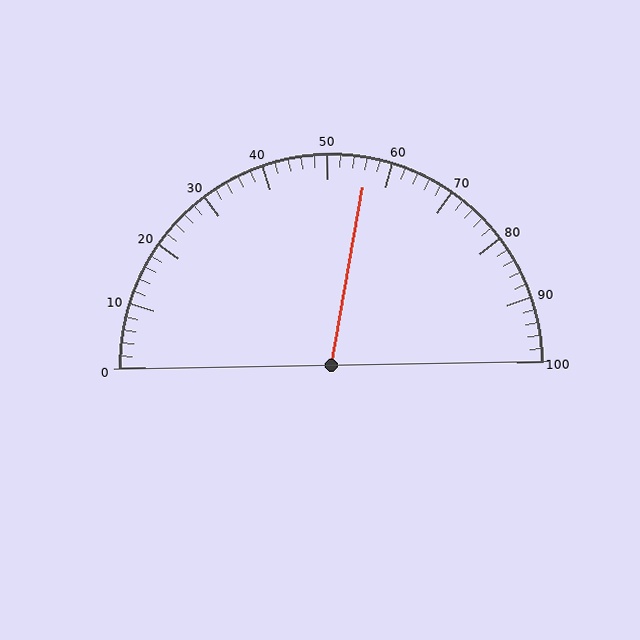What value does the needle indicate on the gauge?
The needle indicates approximately 56.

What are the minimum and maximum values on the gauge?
The gauge ranges from 0 to 100.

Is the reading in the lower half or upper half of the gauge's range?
The reading is in the upper half of the range (0 to 100).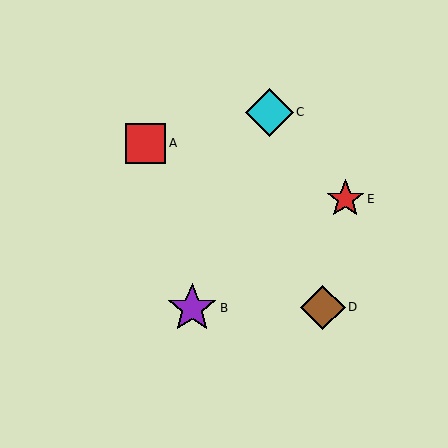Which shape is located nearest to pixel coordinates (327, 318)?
The brown diamond (labeled D) at (323, 307) is nearest to that location.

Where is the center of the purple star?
The center of the purple star is at (192, 308).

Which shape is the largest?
The purple star (labeled B) is the largest.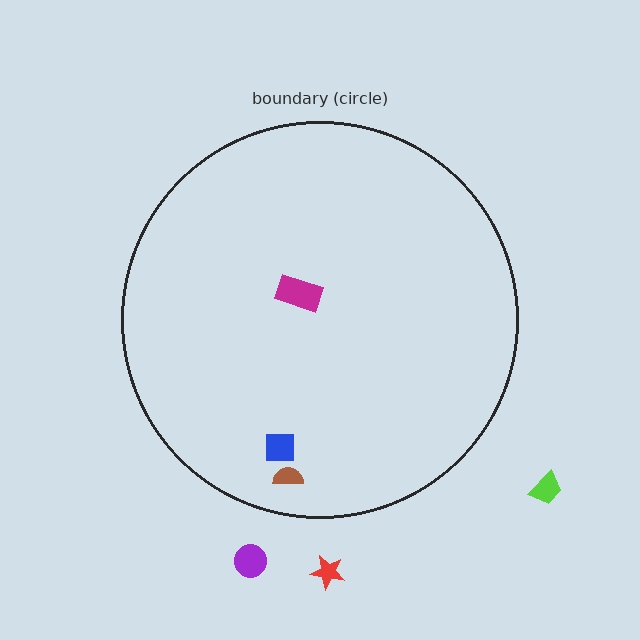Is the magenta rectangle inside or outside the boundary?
Inside.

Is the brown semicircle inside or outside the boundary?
Inside.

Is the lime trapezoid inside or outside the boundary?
Outside.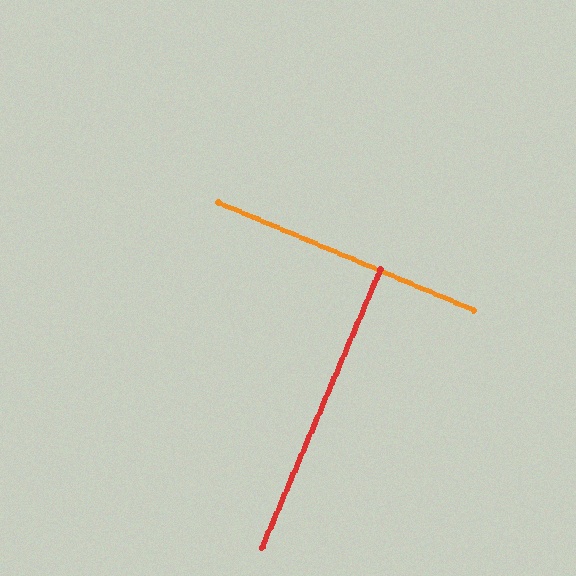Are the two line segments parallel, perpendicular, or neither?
Perpendicular — they meet at approximately 90°.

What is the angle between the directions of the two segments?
Approximately 90 degrees.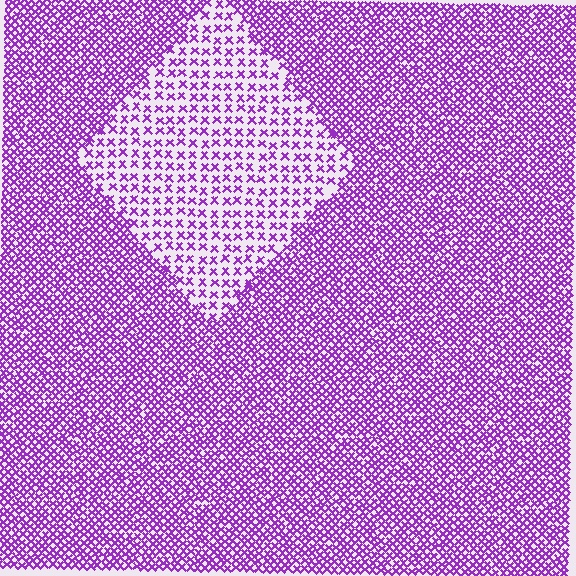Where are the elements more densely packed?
The elements are more densely packed outside the diamond boundary.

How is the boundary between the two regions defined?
The boundary is defined by a change in element density (approximately 2.3x ratio). All elements are the same color, size, and shape.